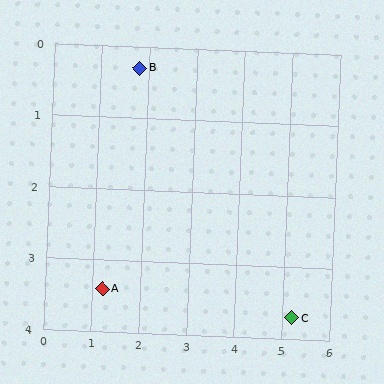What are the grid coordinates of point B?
Point B is at approximately (1.8, 0.3).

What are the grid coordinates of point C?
Point C is at approximately (5.2, 3.7).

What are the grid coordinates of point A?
Point A is at approximately (1.2, 3.4).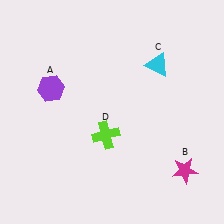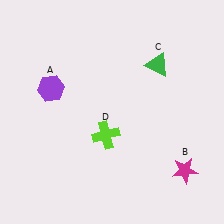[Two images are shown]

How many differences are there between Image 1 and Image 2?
There is 1 difference between the two images.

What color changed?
The triangle (C) changed from cyan in Image 1 to green in Image 2.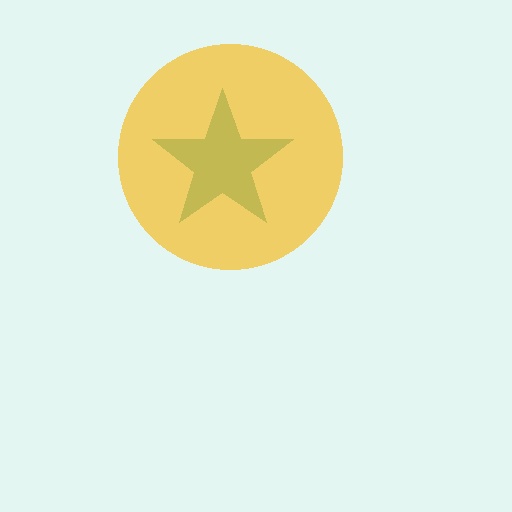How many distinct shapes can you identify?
There are 2 distinct shapes: a teal star, a yellow circle.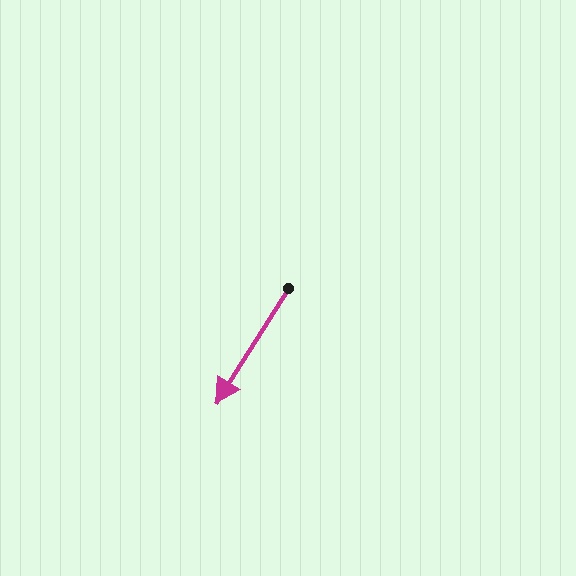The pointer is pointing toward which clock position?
Roughly 7 o'clock.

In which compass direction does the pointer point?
Southwest.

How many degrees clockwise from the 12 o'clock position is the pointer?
Approximately 212 degrees.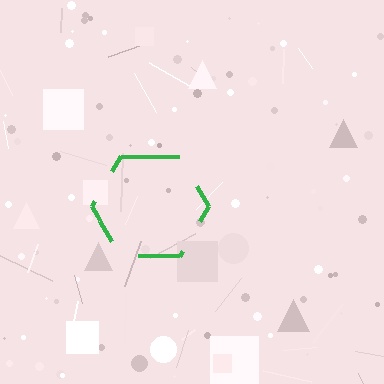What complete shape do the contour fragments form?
The contour fragments form a hexagon.